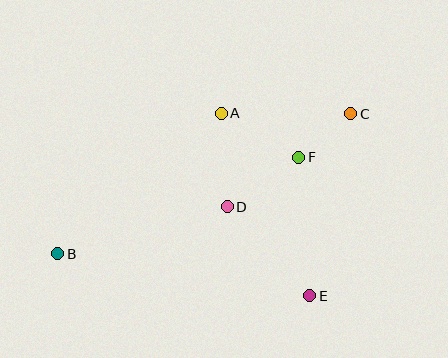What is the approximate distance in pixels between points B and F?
The distance between B and F is approximately 260 pixels.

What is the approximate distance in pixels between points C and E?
The distance between C and E is approximately 187 pixels.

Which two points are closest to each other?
Points C and F are closest to each other.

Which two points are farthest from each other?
Points B and C are farthest from each other.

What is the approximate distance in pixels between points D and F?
The distance between D and F is approximately 87 pixels.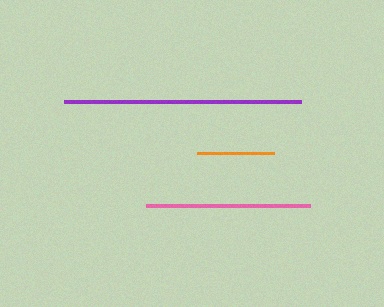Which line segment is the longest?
The purple line is the longest at approximately 237 pixels.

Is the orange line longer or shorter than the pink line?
The pink line is longer than the orange line.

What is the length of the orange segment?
The orange segment is approximately 77 pixels long.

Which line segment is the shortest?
The orange line is the shortest at approximately 77 pixels.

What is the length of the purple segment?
The purple segment is approximately 237 pixels long.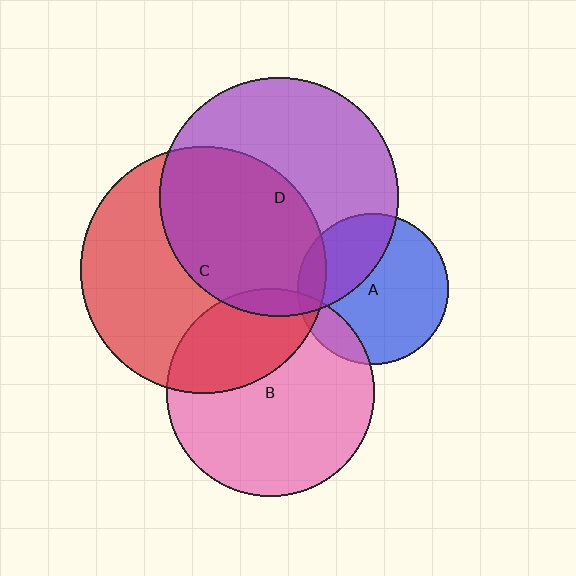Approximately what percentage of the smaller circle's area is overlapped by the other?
Approximately 5%.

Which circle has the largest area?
Circle C (red).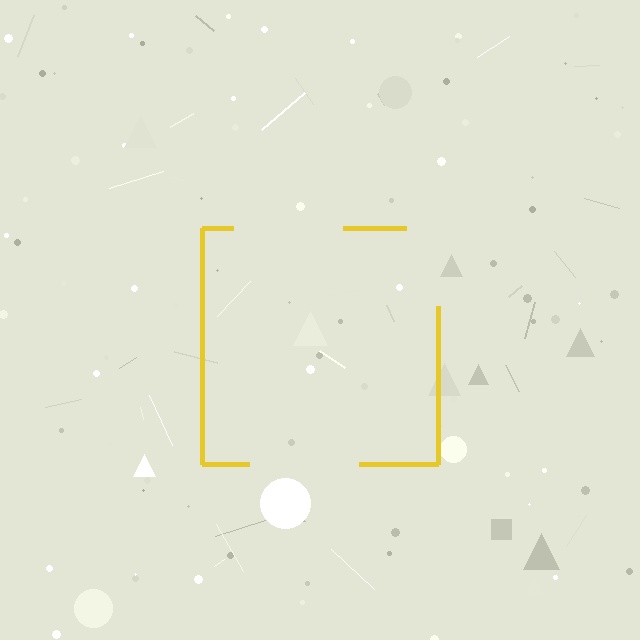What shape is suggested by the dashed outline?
The dashed outline suggests a square.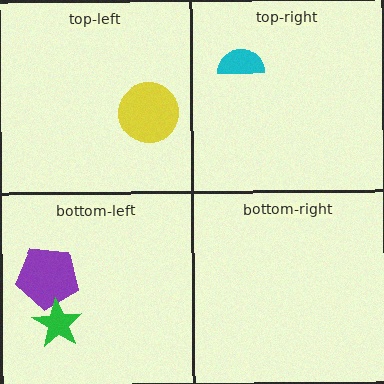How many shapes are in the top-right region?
1.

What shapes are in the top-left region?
The yellow circle.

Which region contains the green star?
The bottom-left region.